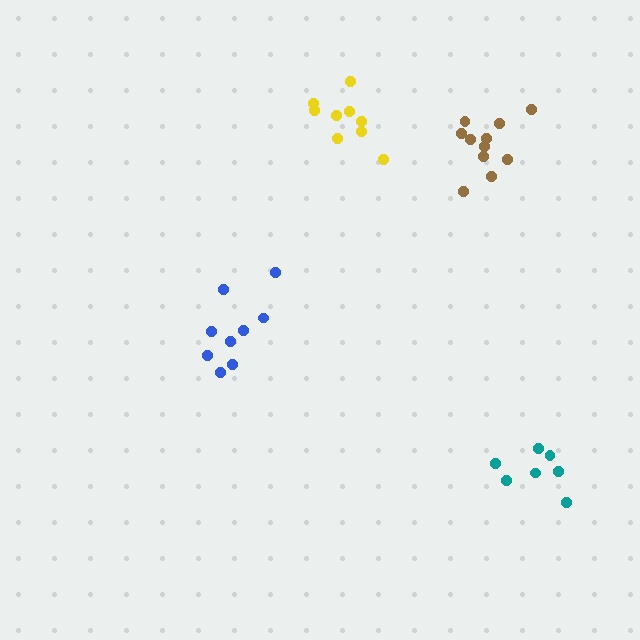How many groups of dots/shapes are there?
There are 4 groups.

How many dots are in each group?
Group 1: 9 dots, Group 2: 9 dots, Group 3: 11 dots, Group 4: 7 dots (36 total).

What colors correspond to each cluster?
The clusters are colored: blue, yellow, brown, teal.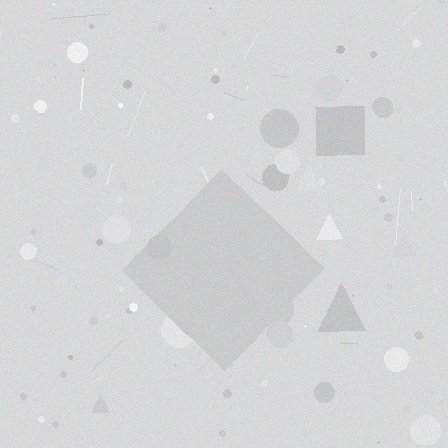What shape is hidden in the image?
A diamond is hidden in the image.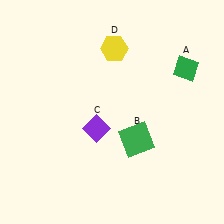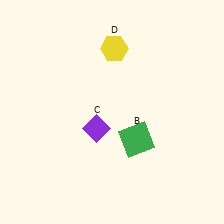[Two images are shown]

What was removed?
The green diamond (A) was removed in Image 2.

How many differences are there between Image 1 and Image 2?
There is 1 difference between the two images.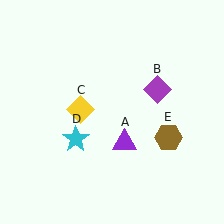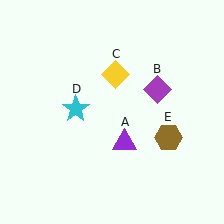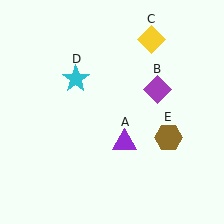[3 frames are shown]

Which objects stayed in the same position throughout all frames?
Purple triangle (object A) and purple diamond (object B) and brown hexagon (object E) remained stationary.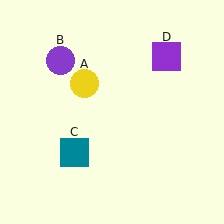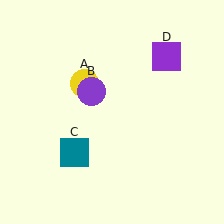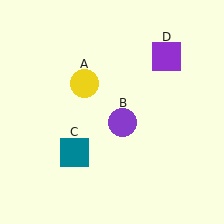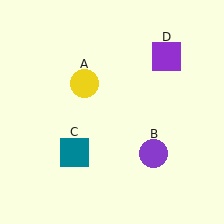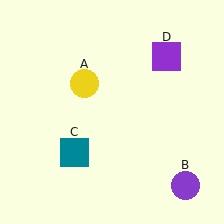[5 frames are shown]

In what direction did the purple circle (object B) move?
The purple circle (object B) moved down and to the right.